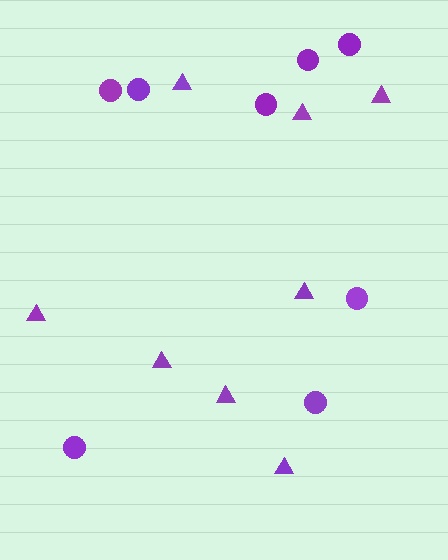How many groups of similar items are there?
There are 2 groups: one group of triangles (8) and one group of circles (8).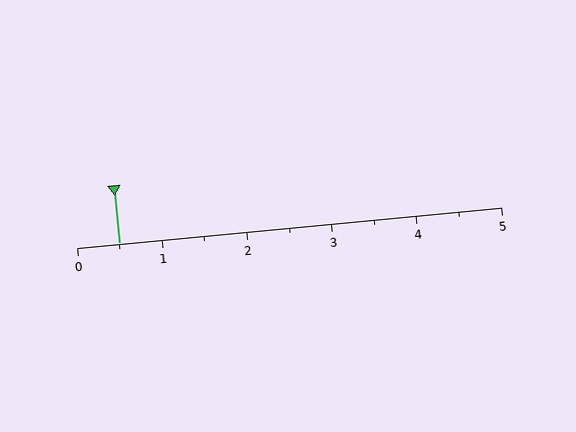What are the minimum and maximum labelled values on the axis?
The axis runs from 0 to 5.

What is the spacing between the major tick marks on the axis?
The major ticks are spaced 1 apart.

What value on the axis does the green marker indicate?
The marker indicates approximately 0.5.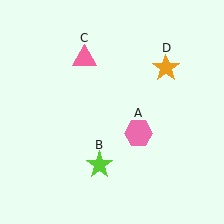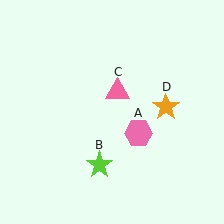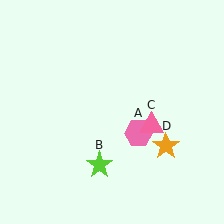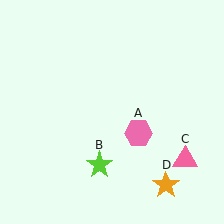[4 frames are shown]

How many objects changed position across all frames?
2 objects changed position: pink triangle (object C), orange star (object D).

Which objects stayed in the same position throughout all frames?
Pink hexagon (object A) and lime star (object B) remained stationary.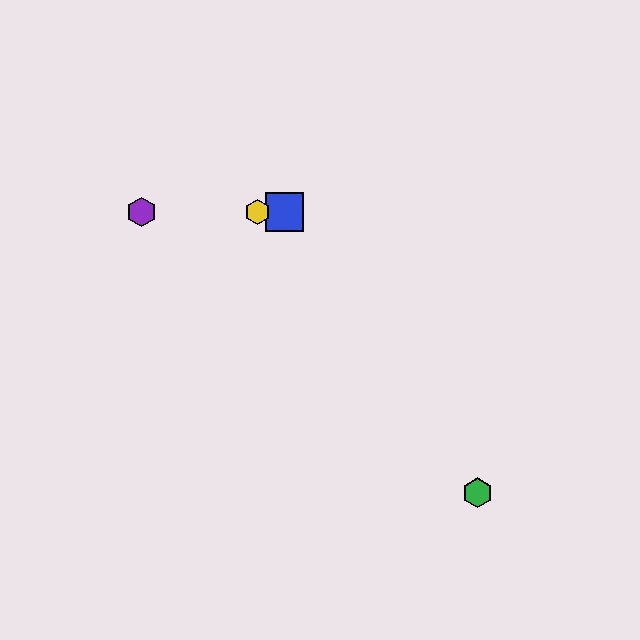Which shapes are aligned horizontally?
The red circle, the blue square, the yellow hexagon, the purple hexagon are aligned horizontally.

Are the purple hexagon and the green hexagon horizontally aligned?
No, the purple hexagon is at y≈212 and the green hexagon is at y≈493.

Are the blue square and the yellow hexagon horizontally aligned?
Yes, both are at y≈212.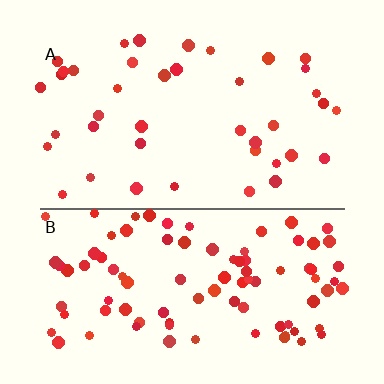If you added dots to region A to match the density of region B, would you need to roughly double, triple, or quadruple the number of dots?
Approximately double.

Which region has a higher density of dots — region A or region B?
B (the bottom).